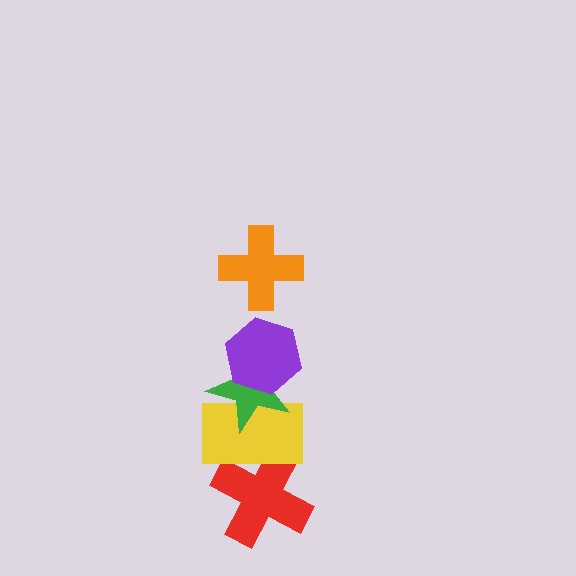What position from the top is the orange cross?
The orange cross is 1st from the top.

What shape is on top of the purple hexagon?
The orange cross is on top of the purple hexagon.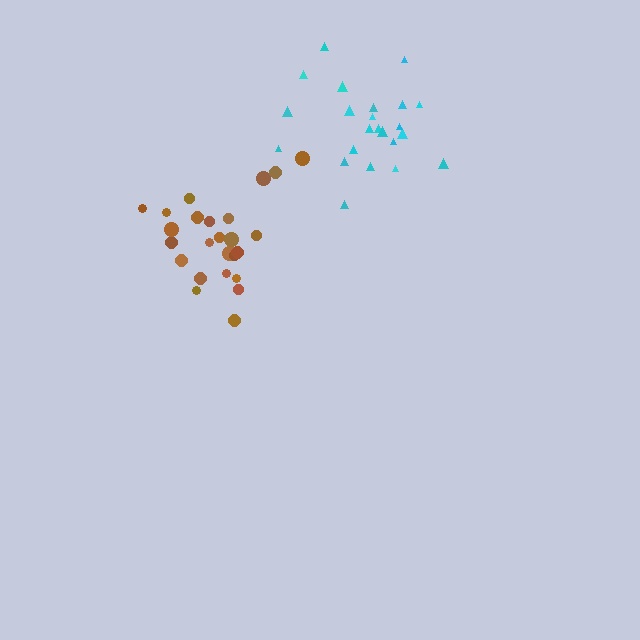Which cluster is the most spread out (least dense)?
Cyan.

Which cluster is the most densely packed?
Brown.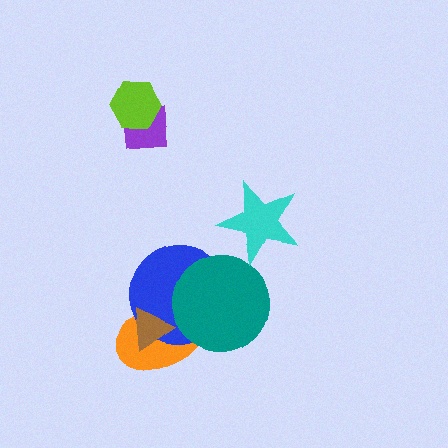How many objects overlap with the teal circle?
2 objects overlap with the teal circle.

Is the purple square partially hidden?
Yes, it is partially covered by another shape.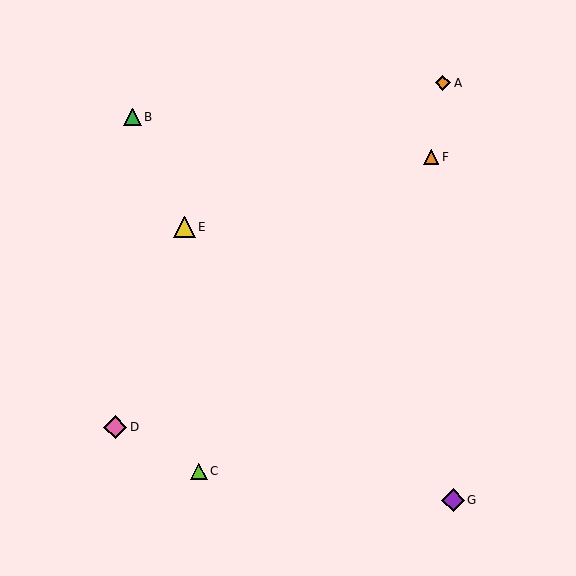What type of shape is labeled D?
Shape D is a pink diamond.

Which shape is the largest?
The pink diamond (labeled D) is the largest.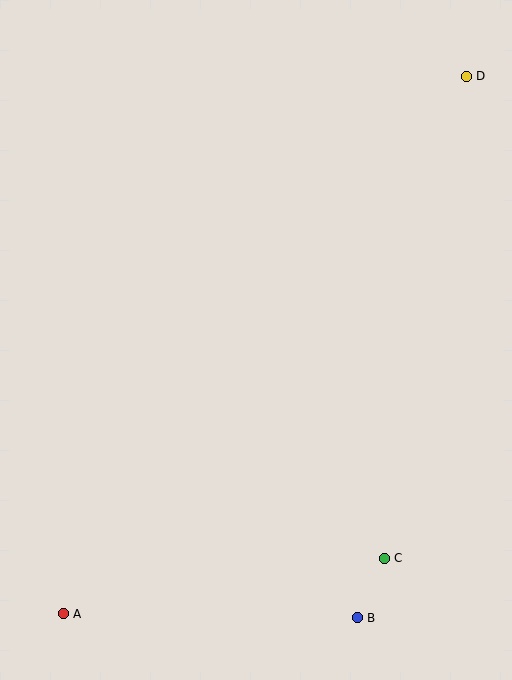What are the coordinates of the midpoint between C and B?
The midpoint between C and B is at (371, 588).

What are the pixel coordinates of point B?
Point B is at (357, 618).